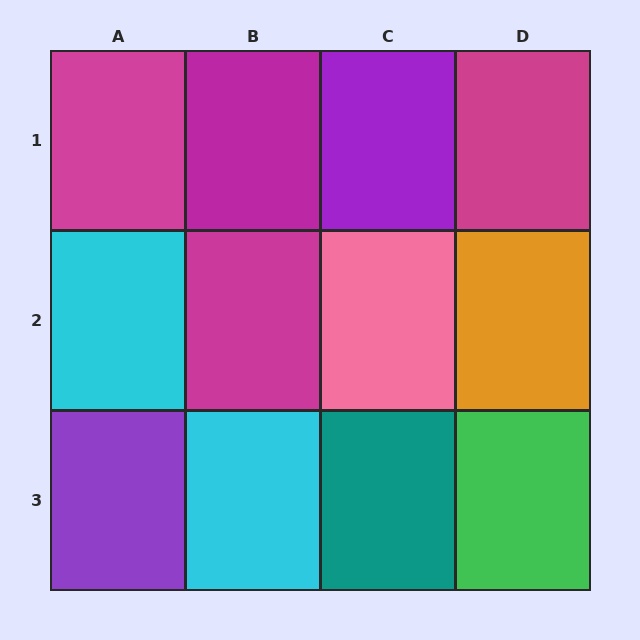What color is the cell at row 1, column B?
Magenta.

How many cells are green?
1 cell is green.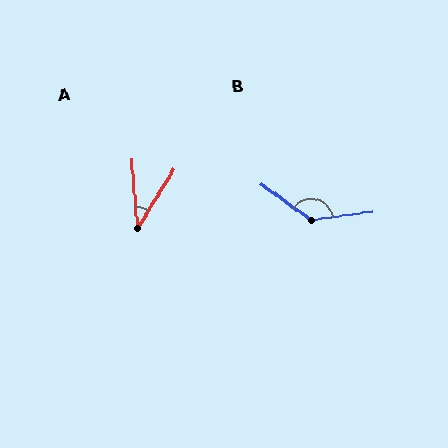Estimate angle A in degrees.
Approximately 36 degrees.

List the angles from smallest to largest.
A (36°), B (136°).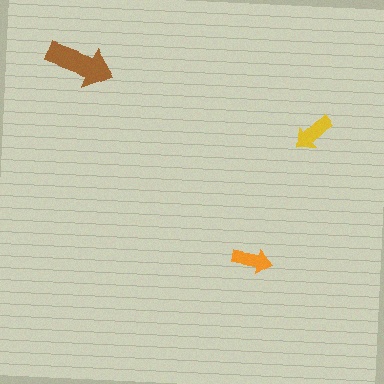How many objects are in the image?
There are 3 objects in the image.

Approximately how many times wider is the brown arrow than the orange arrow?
About 1.5 times wider.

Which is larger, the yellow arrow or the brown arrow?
The brown one.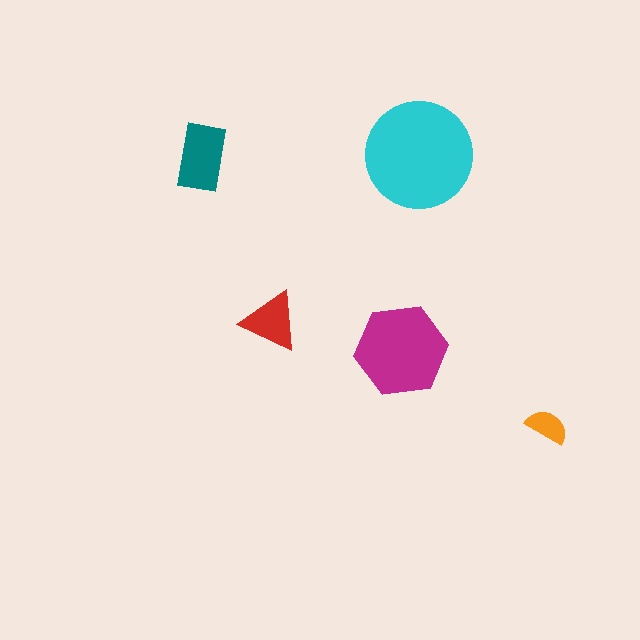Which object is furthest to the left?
The teal rectangle is leftmost.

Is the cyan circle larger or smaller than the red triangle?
Larger.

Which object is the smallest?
The orange semicircle.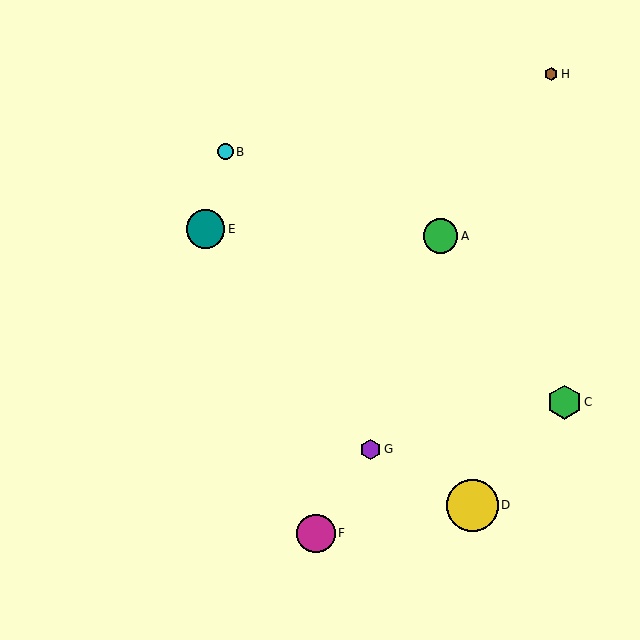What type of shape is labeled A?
Shape A is a green circle.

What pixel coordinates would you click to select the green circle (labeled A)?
Click at (440, 236) to select the green circle A.